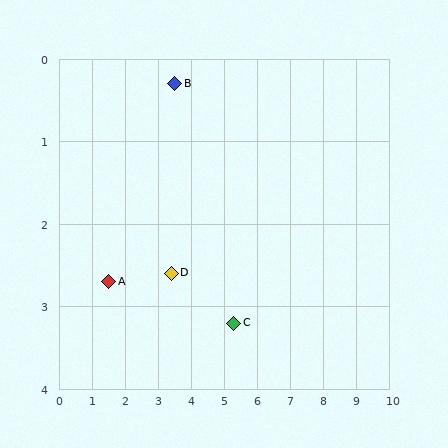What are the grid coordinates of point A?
Point A is at approximately (1.5, 2.7).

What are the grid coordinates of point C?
Point C is at approximately (5.3, 3.2).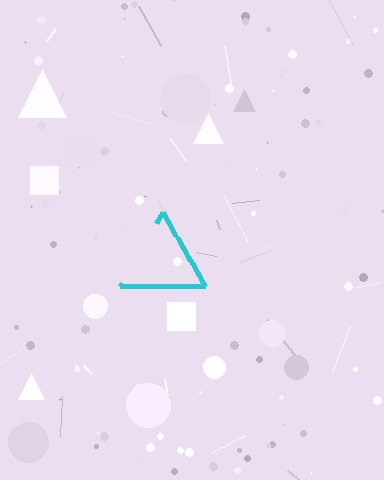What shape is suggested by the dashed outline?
The dashed outline suggests a triangle.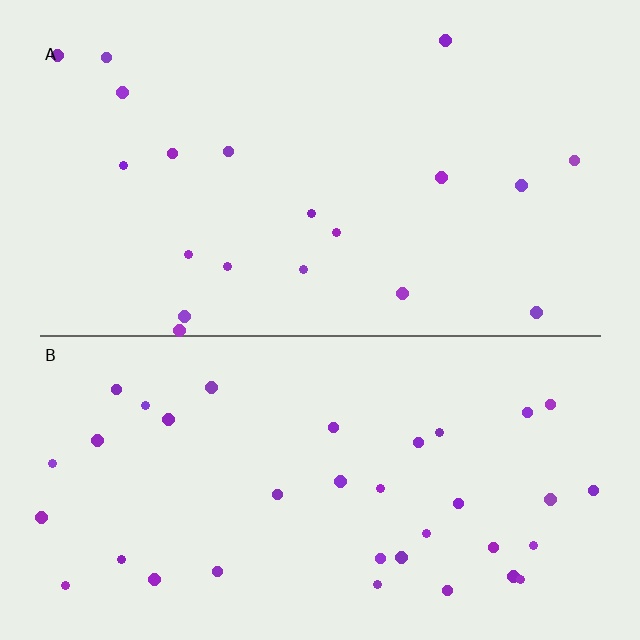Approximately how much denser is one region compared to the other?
Approximately 1.8× — region B over region A.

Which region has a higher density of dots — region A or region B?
B (the bottom).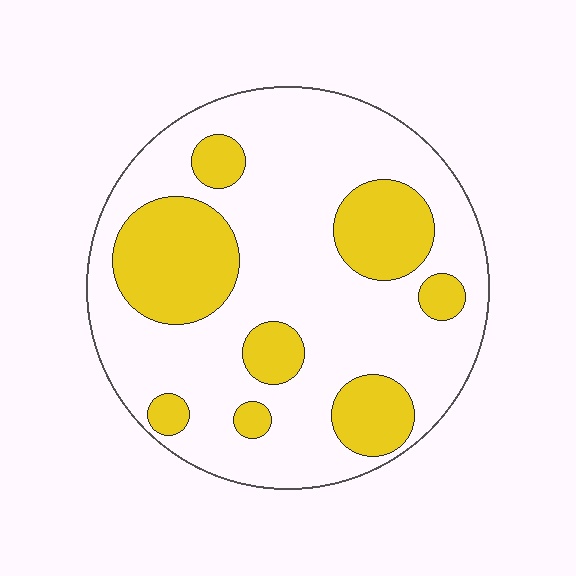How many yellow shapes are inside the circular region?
8.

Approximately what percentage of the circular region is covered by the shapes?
Approximately 30%.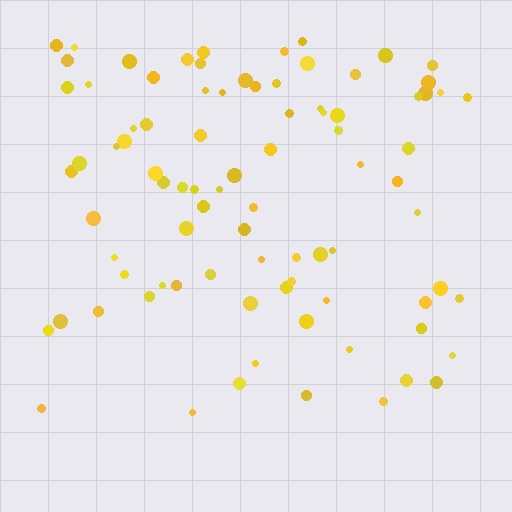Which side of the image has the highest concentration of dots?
The top.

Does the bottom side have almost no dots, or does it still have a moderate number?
Still a moderate number, just noticeably fewer than the top.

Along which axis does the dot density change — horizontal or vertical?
Vertical.